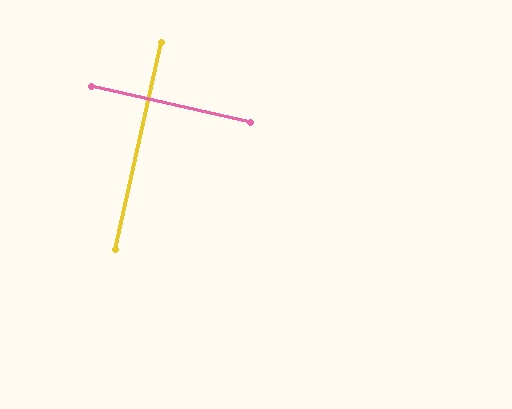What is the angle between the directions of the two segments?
Approximately 90 degrees.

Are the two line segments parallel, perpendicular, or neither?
Perpendicular — they meet at approximately 90°.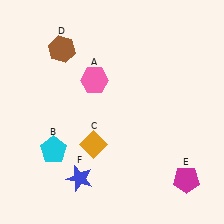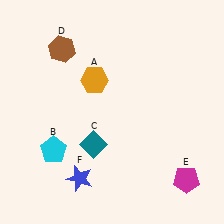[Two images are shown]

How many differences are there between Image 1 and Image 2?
There are 2 differences between the two images.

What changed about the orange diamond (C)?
In Image 1, C is orange. In Image 2, it changed to teal.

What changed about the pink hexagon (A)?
In Image 1, A is pink. In Image 2, it changed to orange.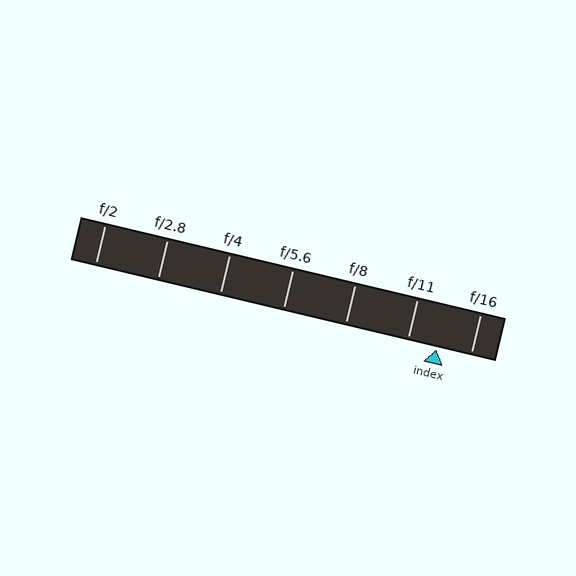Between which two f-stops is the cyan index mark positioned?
The index mark is between f/11 and f/16.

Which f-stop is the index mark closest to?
The index mark is closest to f/11.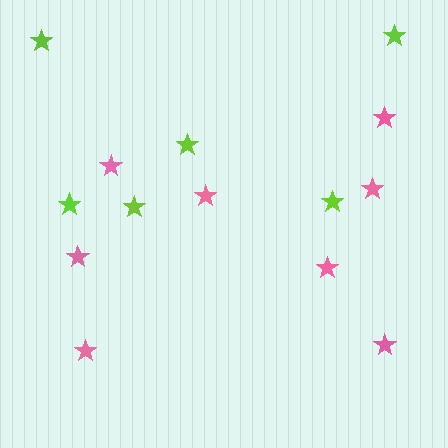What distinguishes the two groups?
There are 2 groups: one group of pink stars (8) and one group of lime stars (6).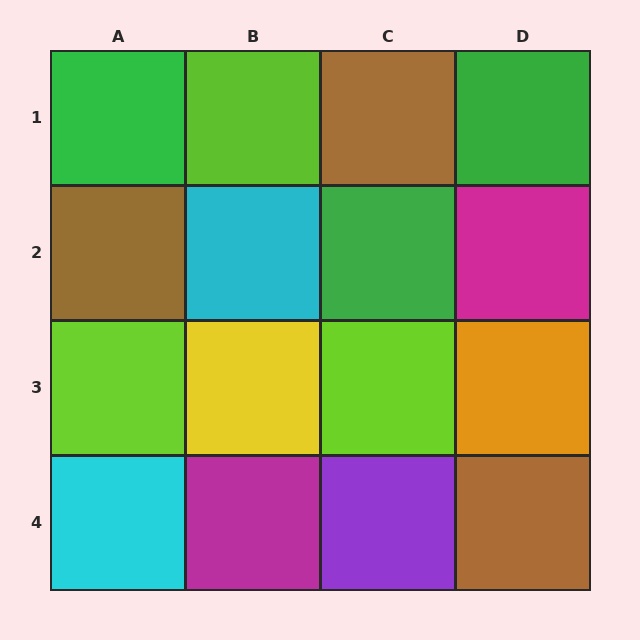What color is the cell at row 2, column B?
Cyan.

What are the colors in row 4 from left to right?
Cyan, magenta, purple, brown.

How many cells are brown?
3 cells are brown.